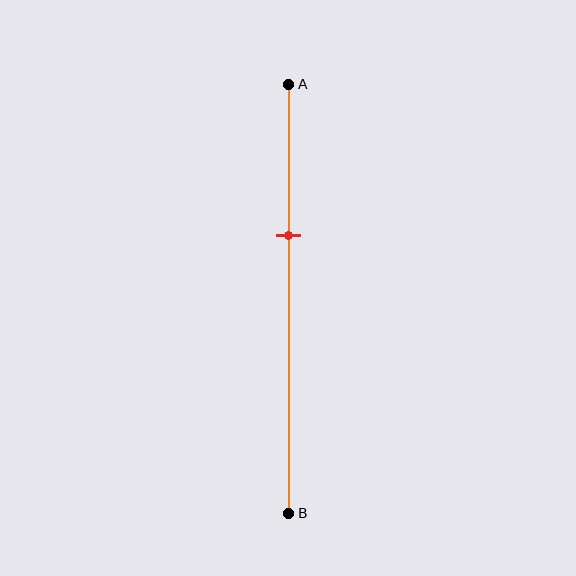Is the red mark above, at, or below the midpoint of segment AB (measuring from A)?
The red mark is above the midpoint of segment AB.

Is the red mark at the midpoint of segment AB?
No, the mark is at about 35% from A, not at the 50% midpoint.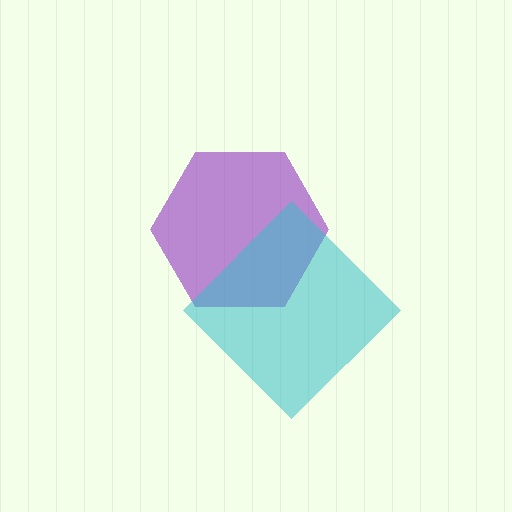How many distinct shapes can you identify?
There are 2 distinct shapes: a purple hexagon, a cyan diamond.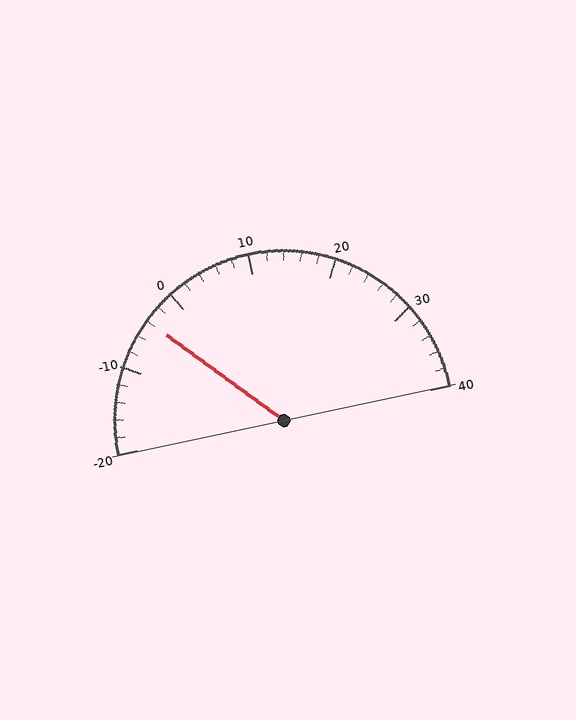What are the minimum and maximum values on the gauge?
The gauge ranges from -20 to 40.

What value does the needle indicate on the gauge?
The needle indicates approximately -4.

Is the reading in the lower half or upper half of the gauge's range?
The reading is in the lower half of the range (-20 to 40).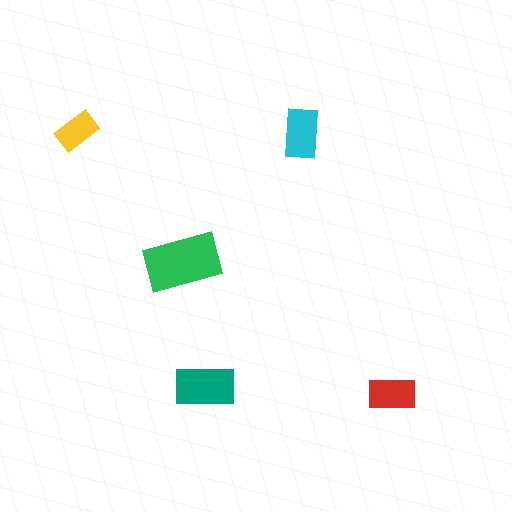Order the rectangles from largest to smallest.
the green one, the teal one, the cyan one, the red one, the yellow one.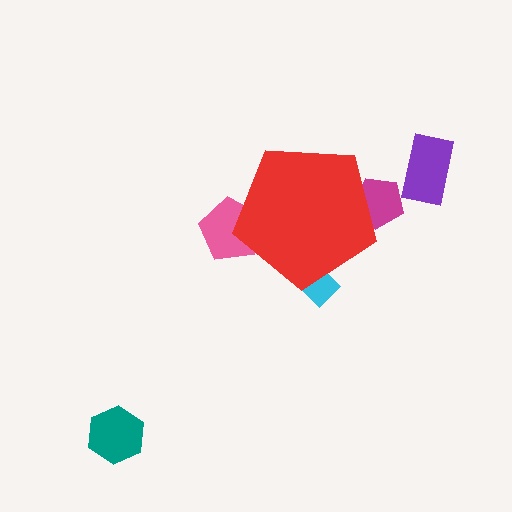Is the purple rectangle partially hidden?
No, the purple rectangle is fully visible.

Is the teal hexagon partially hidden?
No, the teal hexagon is fully visible.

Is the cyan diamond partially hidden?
Yes, the cyan diamond is partially hidden behind the red pentagon.